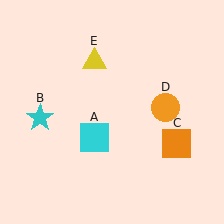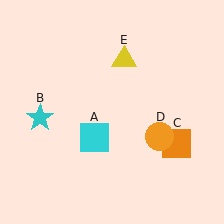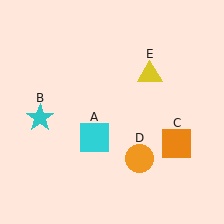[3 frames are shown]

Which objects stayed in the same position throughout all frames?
Cyan square (object A) and cyan star (object B) and orange square (object C) remained stationary.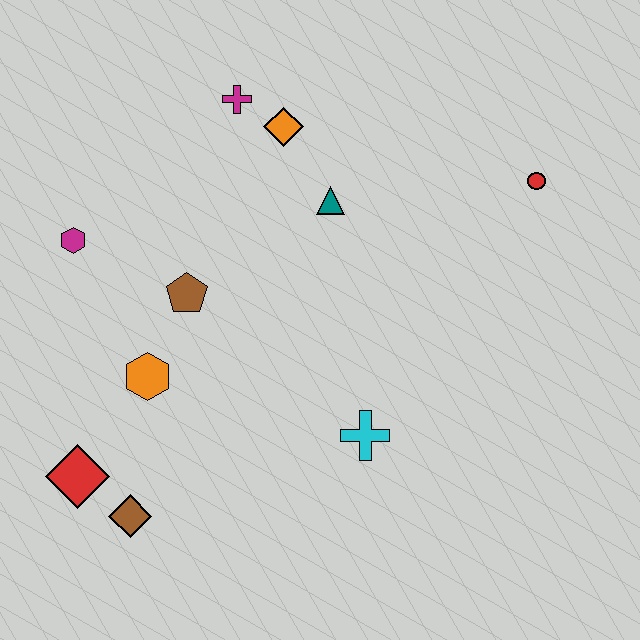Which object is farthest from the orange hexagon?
The red circle is farthest from the orange hexagon.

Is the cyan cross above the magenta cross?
No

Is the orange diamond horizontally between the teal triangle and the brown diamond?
Yes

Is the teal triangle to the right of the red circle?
No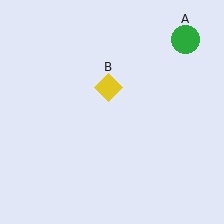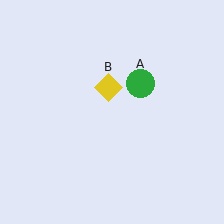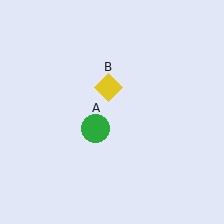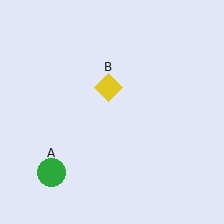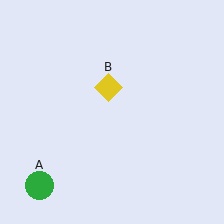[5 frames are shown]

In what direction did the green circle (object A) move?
The green circle (object A) moved down and to the left.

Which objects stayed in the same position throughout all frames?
Yellow diamond (object B) remained stationary.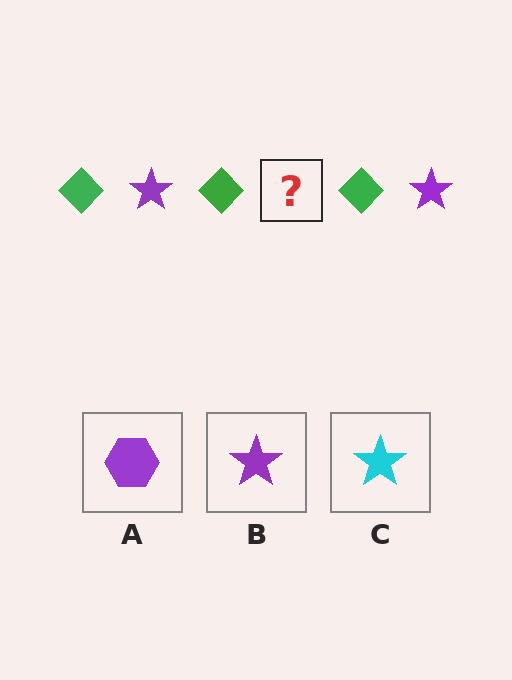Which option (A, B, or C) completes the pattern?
B.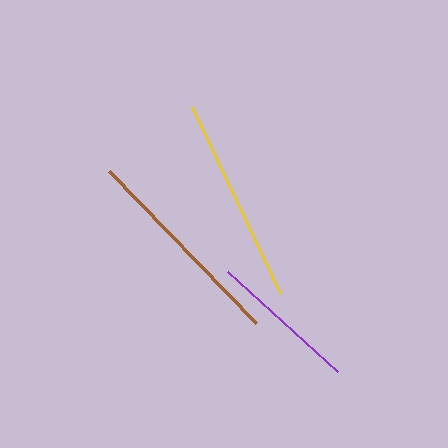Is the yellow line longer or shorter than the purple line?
The yellow line is longer than the purple line.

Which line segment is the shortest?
The purple line is the shortest at approximately 148 pixels.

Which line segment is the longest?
The brown line is the longest at approximately 211 pixels.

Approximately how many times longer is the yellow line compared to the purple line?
The yellow line is approximately 1.4 times the length of the purple line.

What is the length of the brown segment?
The brown segment is approximately 211 pixels long.